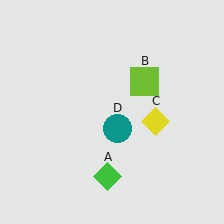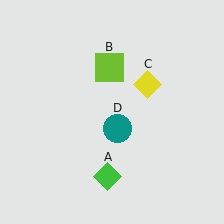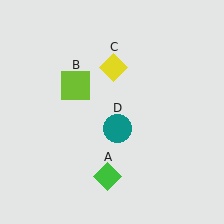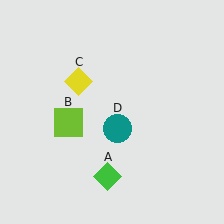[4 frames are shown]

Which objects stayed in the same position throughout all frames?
Green diamond (object A) and teal circle (object D) remained stationary.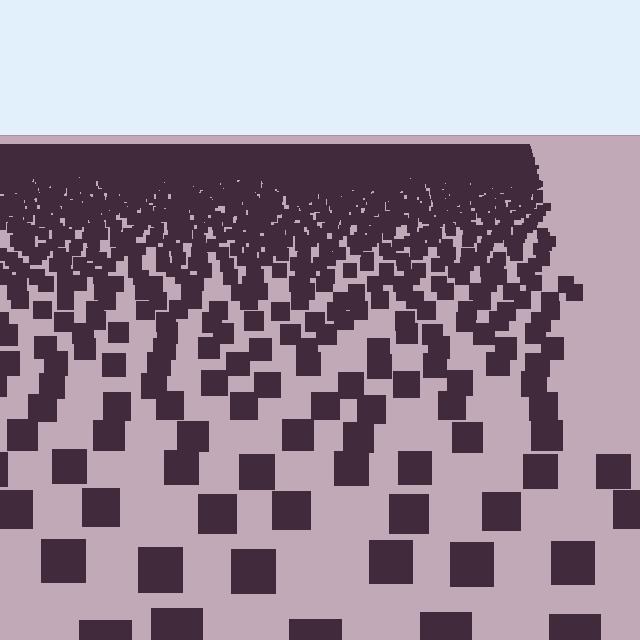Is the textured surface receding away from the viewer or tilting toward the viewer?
The surface is receding away from the viewer. Texture elements get smaller and denser toward the top.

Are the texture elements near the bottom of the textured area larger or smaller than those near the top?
Larger. Near the bottom, elements are closer to the viewer and appear at a bigger on-screen size.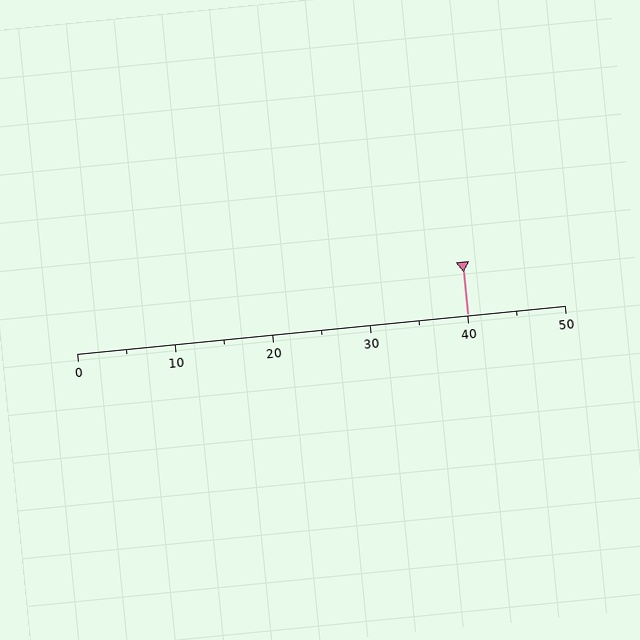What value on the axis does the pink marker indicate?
The marker indicates approximately 40.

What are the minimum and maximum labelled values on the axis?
The axis runs from 0 to 50.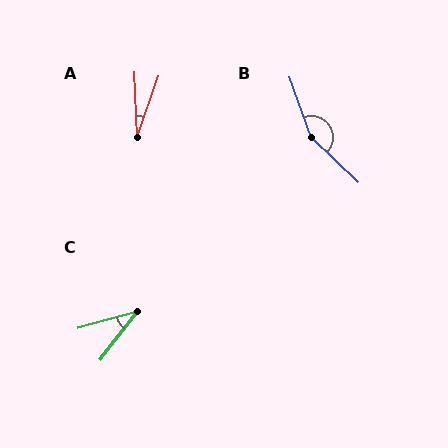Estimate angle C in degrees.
Approximately 37 degrees.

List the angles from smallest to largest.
A (21°), C (37°), B (154°).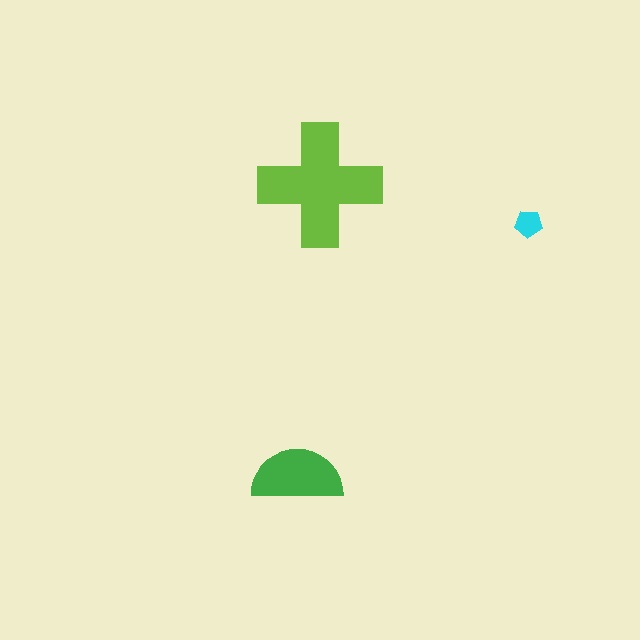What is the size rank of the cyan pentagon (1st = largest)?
3rd.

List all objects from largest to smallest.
The lime cross, the green semicircle, the cyan pentagon.